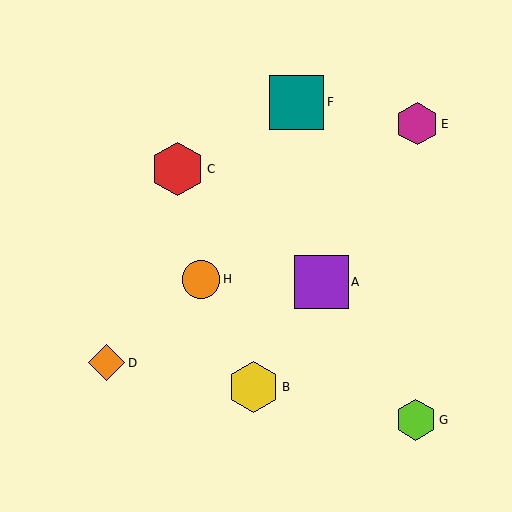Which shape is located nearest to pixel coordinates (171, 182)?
The red hexagon (labeled C) at (178, 169) is nearest to that location.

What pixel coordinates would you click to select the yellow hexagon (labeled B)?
Click at (253, 387) to select the yellow hexagon B.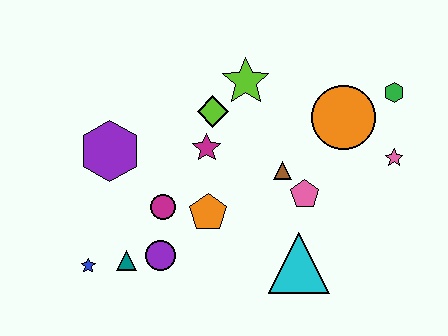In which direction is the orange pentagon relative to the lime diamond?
The orange pentagon is below the lime diamond.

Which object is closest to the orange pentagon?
The magenta circle is closest to the orange pentagon.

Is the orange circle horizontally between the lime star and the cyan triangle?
No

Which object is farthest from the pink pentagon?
The blue star is farthest from the pink pentagon.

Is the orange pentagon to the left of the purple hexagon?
No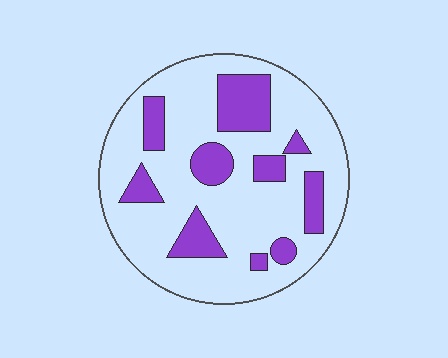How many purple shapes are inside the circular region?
10.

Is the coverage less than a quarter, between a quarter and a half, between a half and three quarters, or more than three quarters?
Less than a quarter.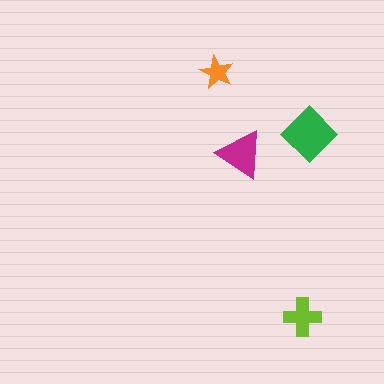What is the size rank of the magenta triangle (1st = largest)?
2nd.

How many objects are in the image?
There are 4 objects in the image.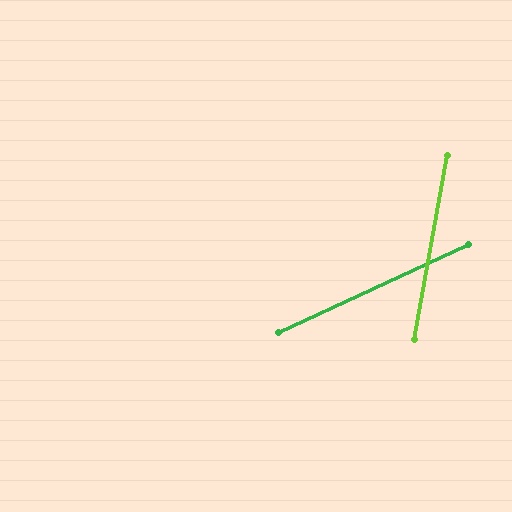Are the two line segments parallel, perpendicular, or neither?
Neither parallel nor perpendicular — they differ by about 55°.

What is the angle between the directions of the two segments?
Approximately 55 degrees.